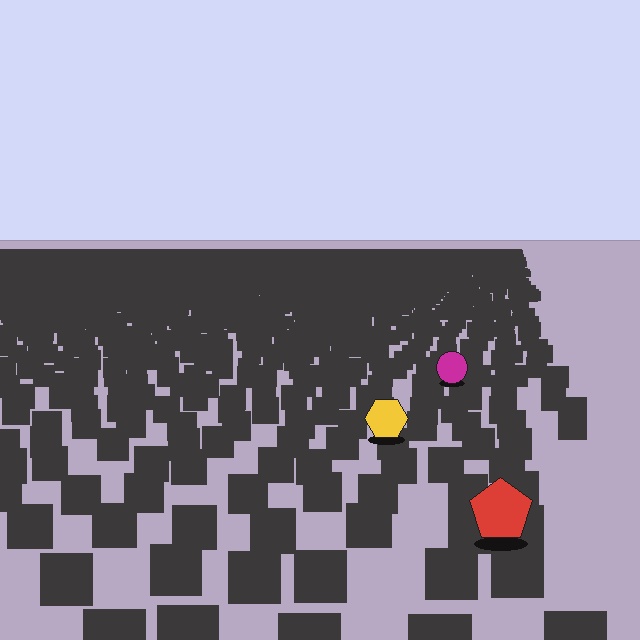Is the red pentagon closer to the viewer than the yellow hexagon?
Yes. The red pentagon is closer — you can tell from the texture gradient: the ground texture is coarser near it.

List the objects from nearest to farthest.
From nearest to farthest: the red pentagon, the yellow hexagon, the magenta circle.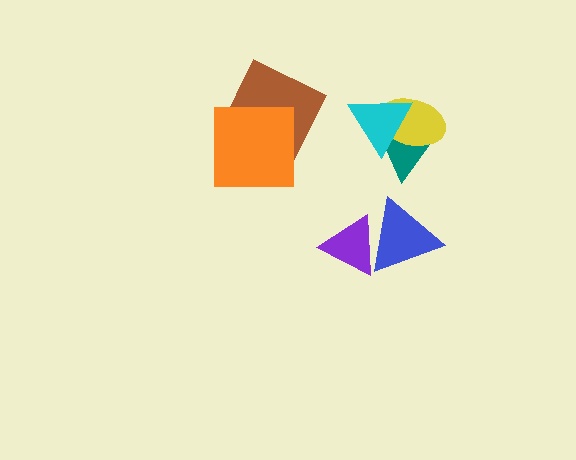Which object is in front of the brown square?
The orange square is in front of the brown square.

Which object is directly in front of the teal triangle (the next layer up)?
The yellow ellipse is directly in front of the teal triangle.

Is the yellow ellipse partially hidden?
Yes, it is partially covered by another shape.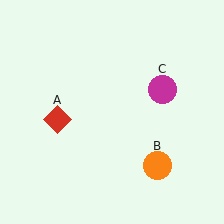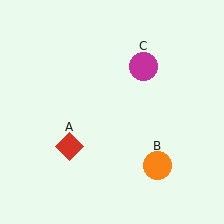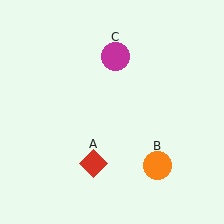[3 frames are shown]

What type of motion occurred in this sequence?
The red diamond (object A), magenta circle (object C) rotated counterclockwise around the center of the scene.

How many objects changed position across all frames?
2 objects changed position: red diamond (object A), magenta circle (object C).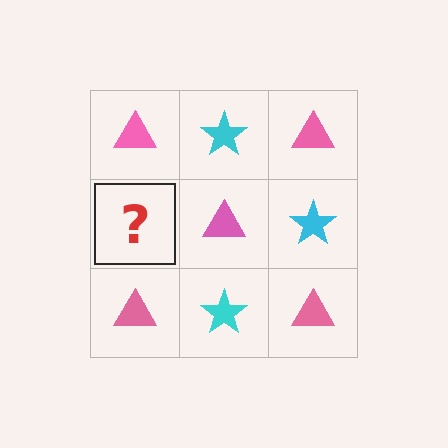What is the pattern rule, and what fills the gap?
The rule is that it alternates pink triangle and cyan star in a checkerboard pattern. The gap should be filled with a cyan star.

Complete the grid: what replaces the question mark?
The question mark should be replaced with a cyan star.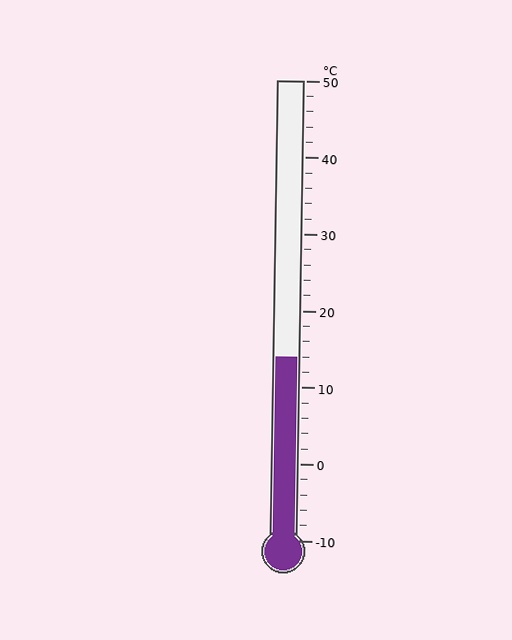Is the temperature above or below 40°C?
The temperature is below 40°C.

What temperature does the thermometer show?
The thermometer shows approximately 14°C.